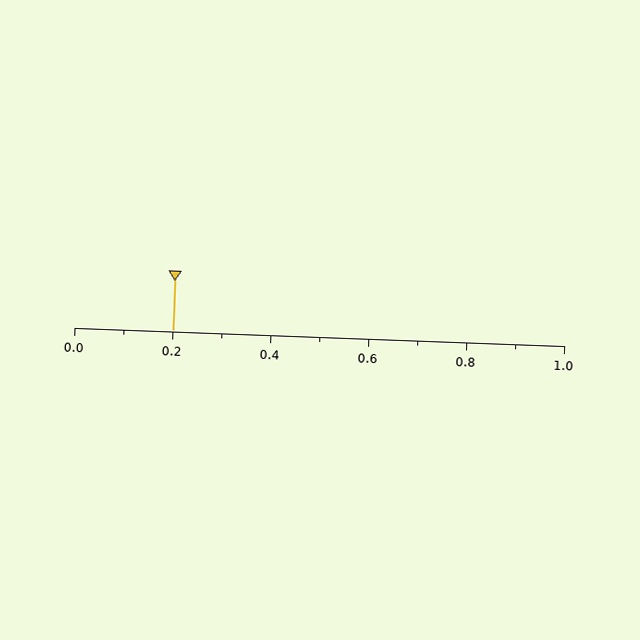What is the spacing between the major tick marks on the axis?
The major ticks are spaced 0.2 apart.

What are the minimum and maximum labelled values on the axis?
The axis runs from 0.0 to 1.0.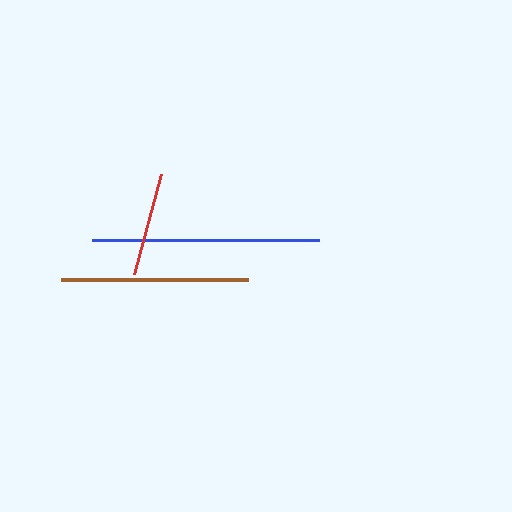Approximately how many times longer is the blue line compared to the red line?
The blue line is approximately 2.2 times the length of the red line.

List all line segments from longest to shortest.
From longest to shortest: blue, brown, red.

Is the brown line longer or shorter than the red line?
The brown line is longer than the red line.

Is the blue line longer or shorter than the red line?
The blue line is longer than the red line.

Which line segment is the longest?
The blue line is the longest at approximately 226 pixels.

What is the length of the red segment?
The red segment is approximately 103 pixels long.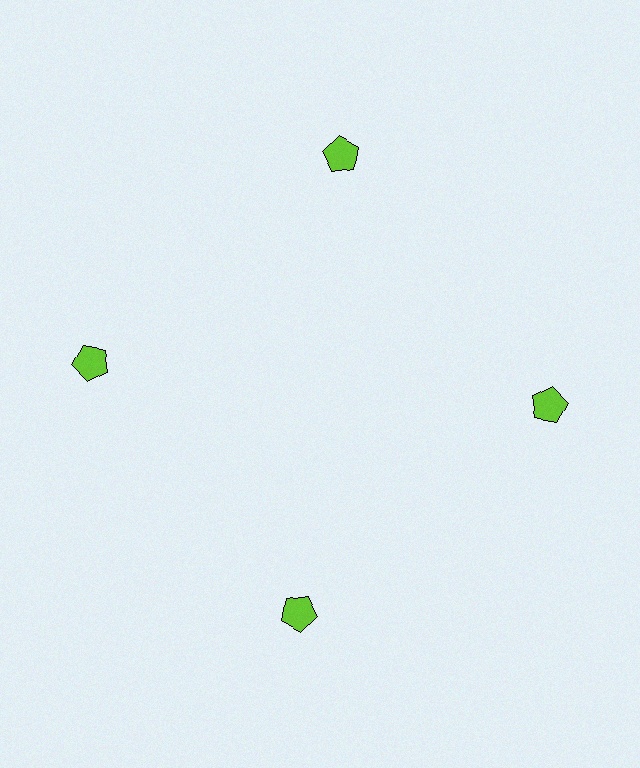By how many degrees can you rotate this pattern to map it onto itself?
The pattern maps onto itself every 90 degrees of rotation.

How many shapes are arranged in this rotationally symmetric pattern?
There are 4 shapes, arranged in 4 groups of 1.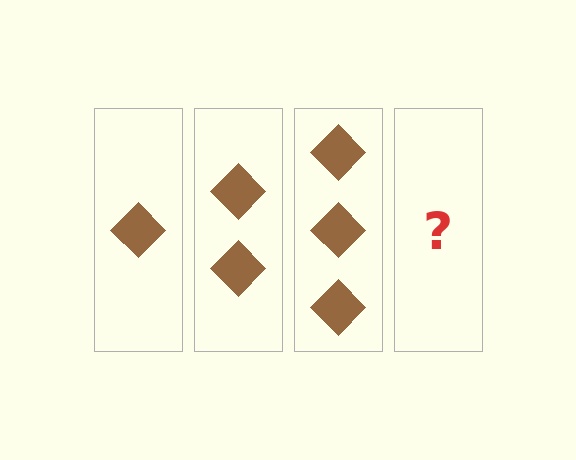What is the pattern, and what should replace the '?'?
The pattern is that each step adds one more diamond. The '?' should be 4 diamonds.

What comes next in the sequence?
The next element should be 4 diamonds.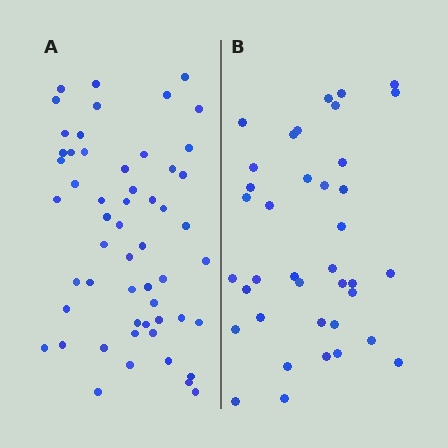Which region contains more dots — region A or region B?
Region A (the left region) has more dots.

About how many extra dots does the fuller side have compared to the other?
Region A has approximately 15 more dots than region B.